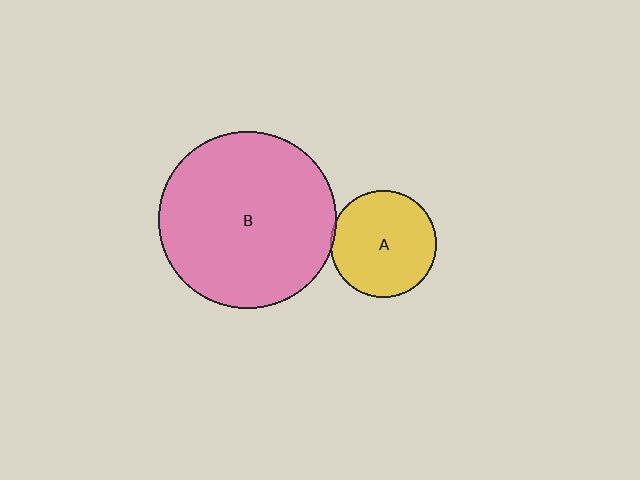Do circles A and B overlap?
Yes.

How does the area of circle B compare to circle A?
Approximately 2.8 times.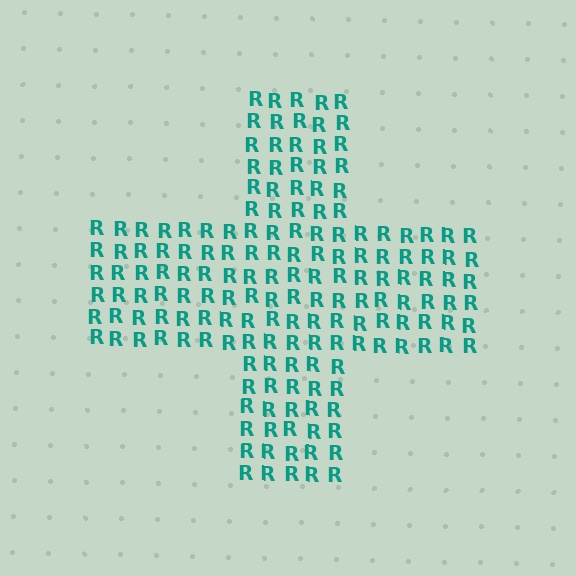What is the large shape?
The large shape is a cross.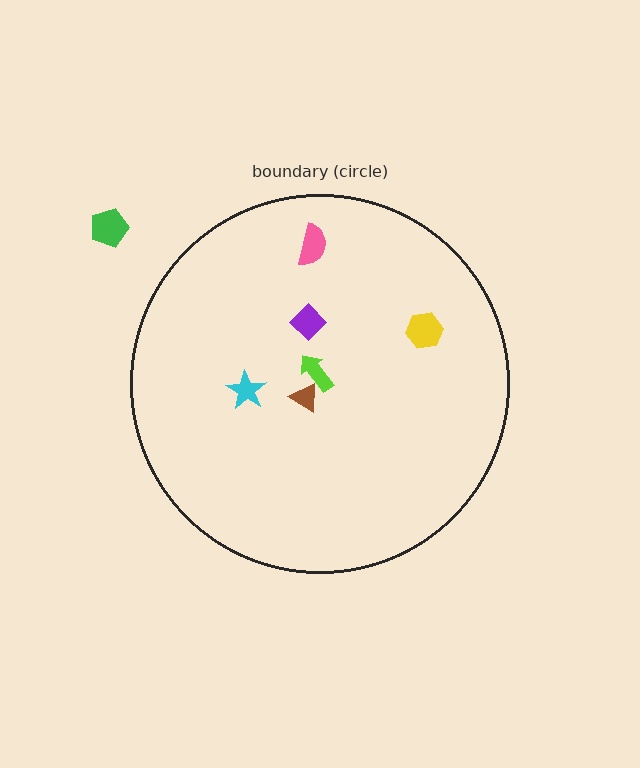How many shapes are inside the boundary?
6 inside, 1 outside.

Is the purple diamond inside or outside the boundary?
Inside.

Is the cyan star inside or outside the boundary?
Inside.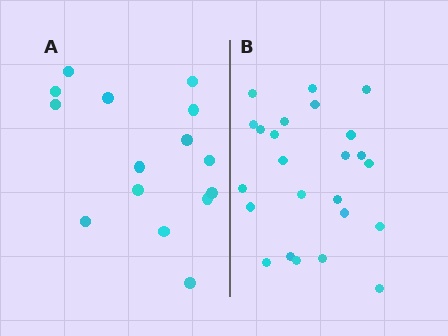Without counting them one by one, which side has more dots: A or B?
Region B (the right region) has more dots.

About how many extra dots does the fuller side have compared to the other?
Region B has roughly 8 or so more dots than region A.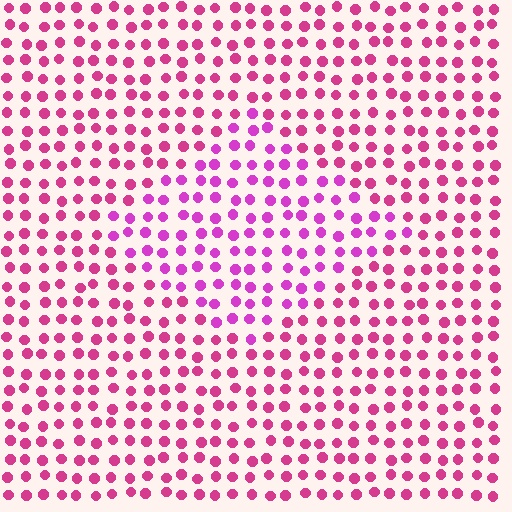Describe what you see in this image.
The image is filled with small magenta elements in a uniform arrangement. A diamond-shaped region is visible where the elements are tinted to a slightly different hue, forming a subtle color boundary.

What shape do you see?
I see a diamond.